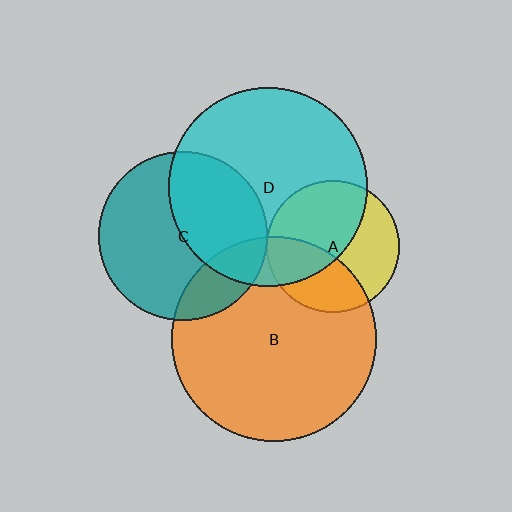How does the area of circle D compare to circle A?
Approximately 2.3 times.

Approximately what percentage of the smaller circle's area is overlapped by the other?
Approximately 20%.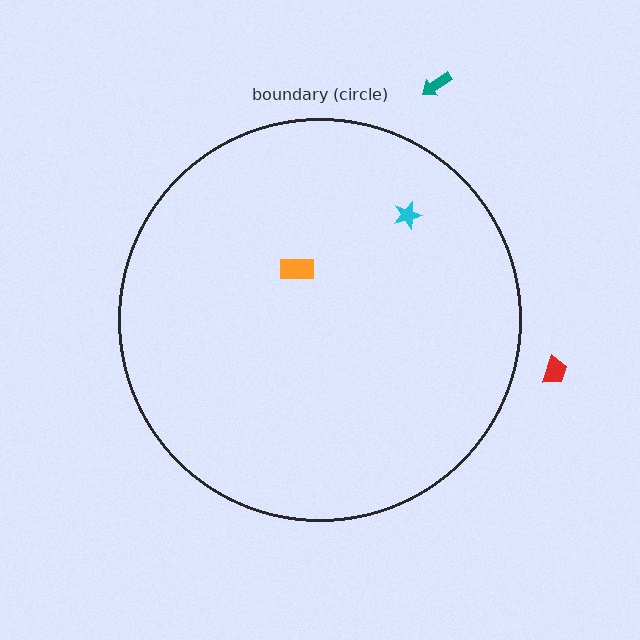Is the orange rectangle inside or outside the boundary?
Inside.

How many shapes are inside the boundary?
2 inside, 2 outside.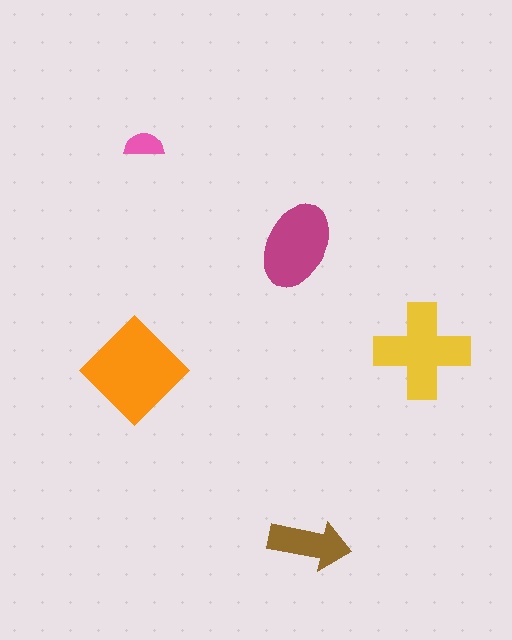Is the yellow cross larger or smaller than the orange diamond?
Smaller.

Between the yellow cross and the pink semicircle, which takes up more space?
The yellow cross.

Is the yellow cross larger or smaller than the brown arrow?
Larger.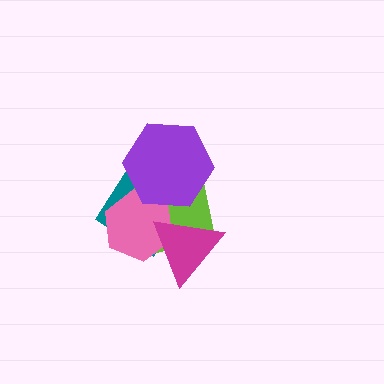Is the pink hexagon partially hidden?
Yes, it is partially covered by another shape.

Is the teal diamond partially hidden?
Yes, it is partially covered by another shape.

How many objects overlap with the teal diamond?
4 objects overlap with the teal diamond.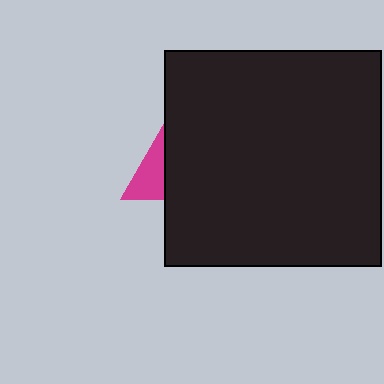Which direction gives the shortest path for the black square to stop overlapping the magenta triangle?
Moving right gives the shortest separation.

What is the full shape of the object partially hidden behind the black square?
The partially hidden object is a magenta triangle.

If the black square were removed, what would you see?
You would see the complete magenta triangle.